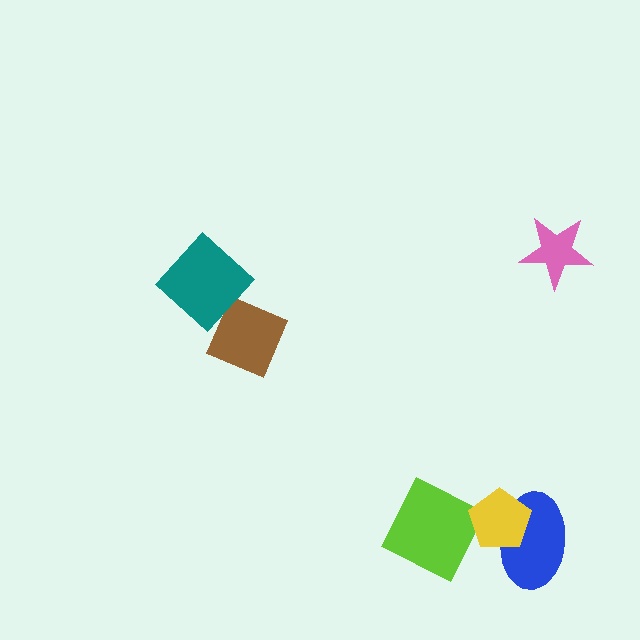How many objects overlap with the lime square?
0 objects overlap with the lime square.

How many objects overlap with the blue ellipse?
1 object overlaps with the blue ellipse.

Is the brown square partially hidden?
No, no other shape covers it.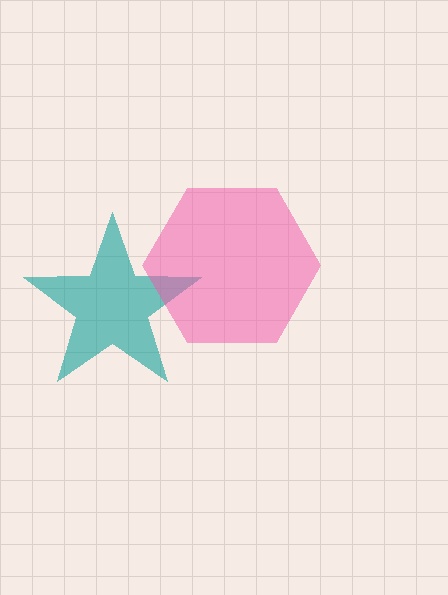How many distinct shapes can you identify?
There are 2 distinct shapes: a teal star, a pink hexagon.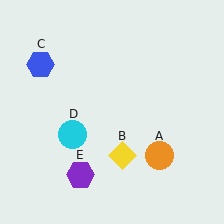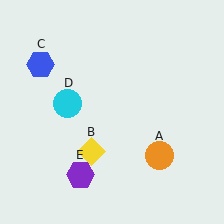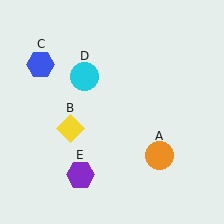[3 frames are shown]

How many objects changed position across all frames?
2 objects changed position: yellow diamond (object B), cyan circle (object D).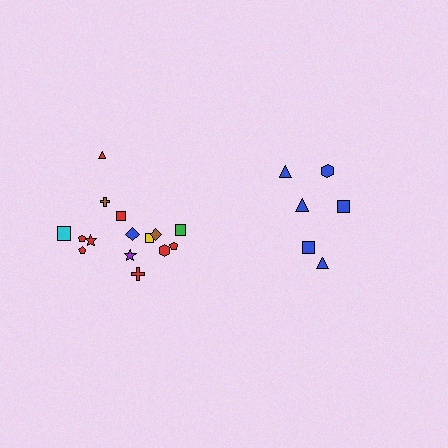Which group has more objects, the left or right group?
The left group.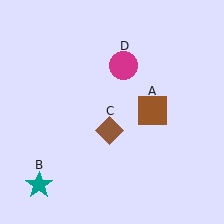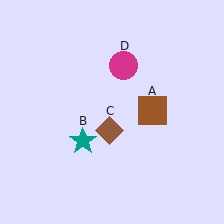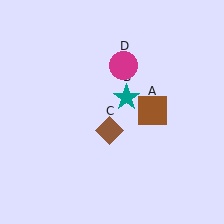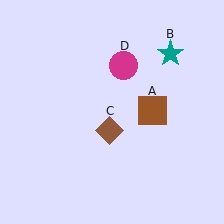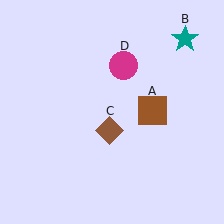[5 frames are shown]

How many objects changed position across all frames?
1 object changed position: teal star (object B).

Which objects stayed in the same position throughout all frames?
Brown square (object A) and brown diamond (object C) and magenta circle (object D) remained stationary.